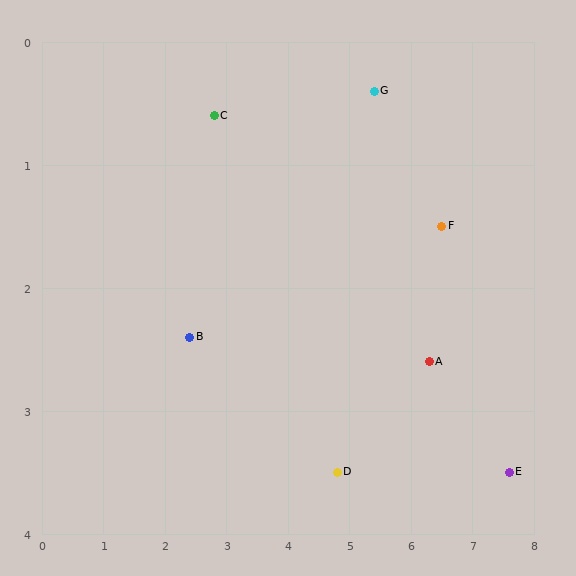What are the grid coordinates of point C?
Point C is at approximately (2.8, 0.6).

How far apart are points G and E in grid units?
Points G and E are about 3.8 grid units apart.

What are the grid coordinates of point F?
Point F is at approximately (6.5, 1.5).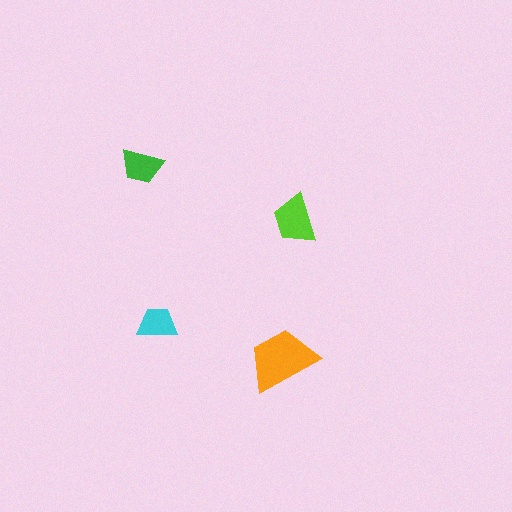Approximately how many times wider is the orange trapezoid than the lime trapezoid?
About 1.5 times wider.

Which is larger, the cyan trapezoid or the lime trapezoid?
The lime one.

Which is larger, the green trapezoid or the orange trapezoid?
The orange one.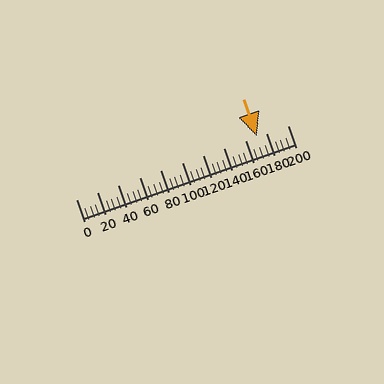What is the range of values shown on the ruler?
The ruler shows values from 0 to 200.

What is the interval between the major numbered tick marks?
The major tick marks are spaced 20 units apart.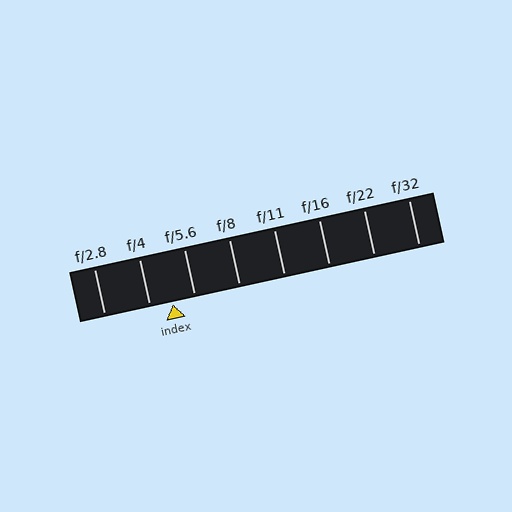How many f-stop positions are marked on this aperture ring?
There are 8 f-stop positions marked.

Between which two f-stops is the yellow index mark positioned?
The index mark is between f/4 and f/5.6.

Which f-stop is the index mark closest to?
The index mark is closest to f/5.6.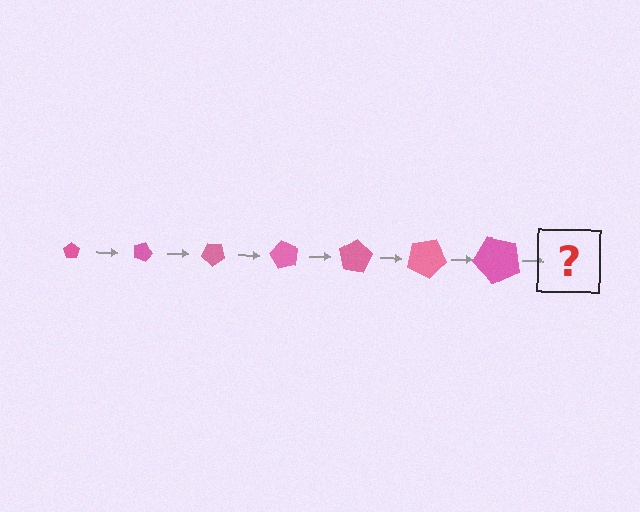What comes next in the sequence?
The next element should be a pentagon, larger than the previous one and rotated 140 degrees from the start.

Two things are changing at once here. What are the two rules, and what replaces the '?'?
The two rules are that the pentagon grows larger each step and it rotates 20 degrees each step. The '?' should be a pentagon, larger than the previous one and rotated 140 degrees from the start.